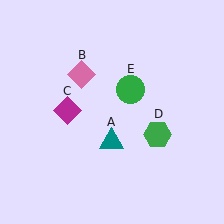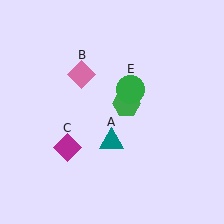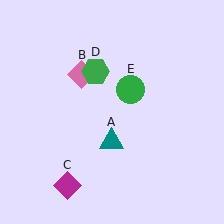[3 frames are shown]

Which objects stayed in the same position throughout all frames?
Teal triangle (object A) and pink diamond (object B) and green circle (object E) remained stationary.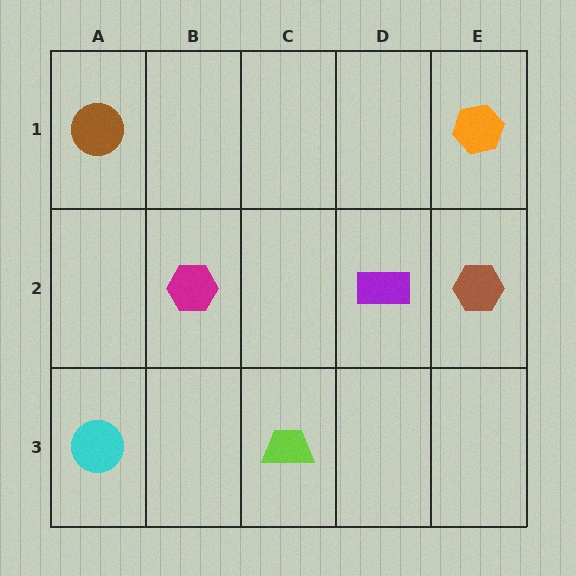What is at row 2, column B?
A magenta hexagon.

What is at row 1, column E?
An orange hexagon.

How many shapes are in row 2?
3 shapes.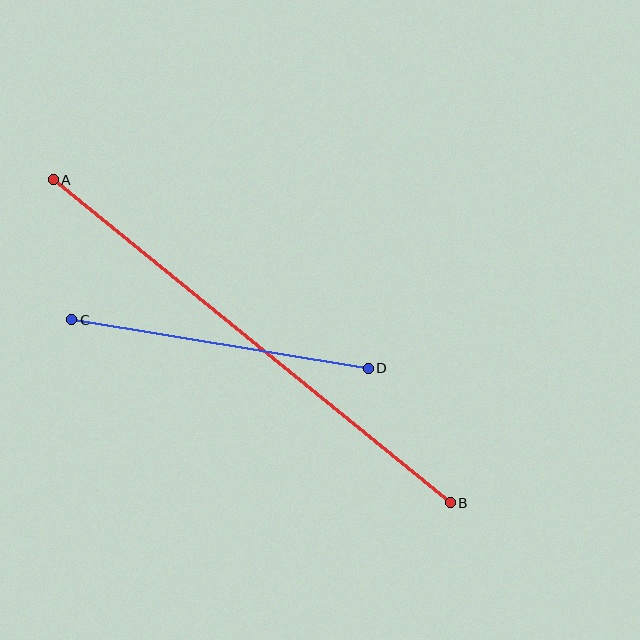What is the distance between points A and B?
The distance is approximately 512 pixels.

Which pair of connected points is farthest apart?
Points A and B are farthest apart.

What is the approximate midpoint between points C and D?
The midpoint is at approximately (220, 344) pixels.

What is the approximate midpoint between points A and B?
The midpoint is at approximately (252, 341) pixels.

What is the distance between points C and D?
The distance is approximately 300 pixels.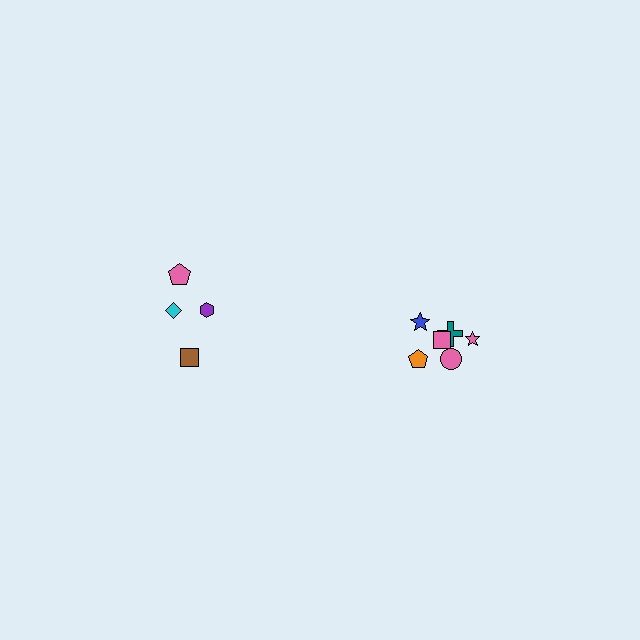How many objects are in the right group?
There are 6 objects.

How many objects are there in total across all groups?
There are 10 objects.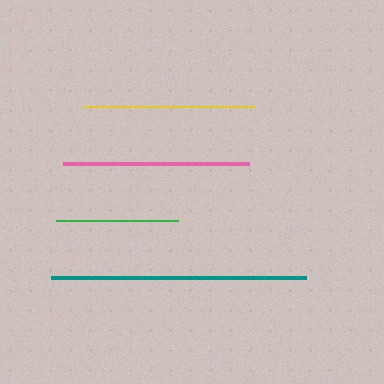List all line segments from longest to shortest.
From longest to shortest: teal, pink, yellow, green.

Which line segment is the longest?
The teal line is the longest at approximately 255 pixels.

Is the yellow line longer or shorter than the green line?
The yellow line is longer than the green line.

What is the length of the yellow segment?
The yellow segment is approximately 172 pixels long.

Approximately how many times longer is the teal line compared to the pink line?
The teal line is approximately 1.4 times the length of the pink line.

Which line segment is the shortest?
The green line is the shortest at approximately 121 pixels.